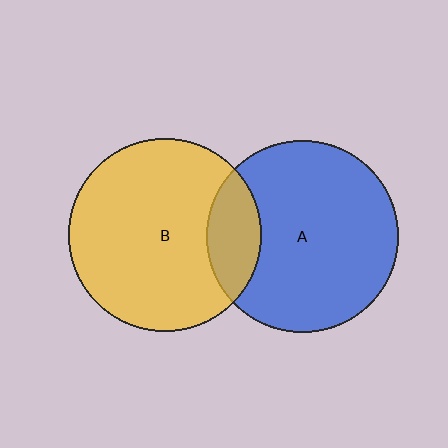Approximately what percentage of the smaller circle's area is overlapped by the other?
Approximately 20%.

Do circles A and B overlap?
Yes.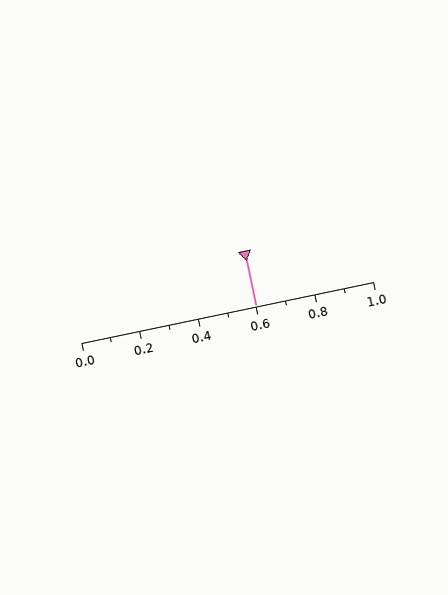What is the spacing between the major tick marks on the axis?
The major ticks are spaced 0.2 apart.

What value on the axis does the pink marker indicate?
The marker indicates approximately 0.6.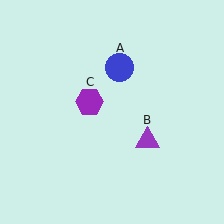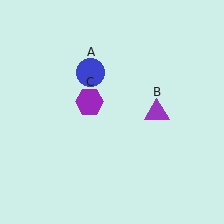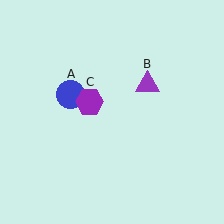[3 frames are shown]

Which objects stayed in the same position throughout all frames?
Purple hexagon (object C) remained stationary.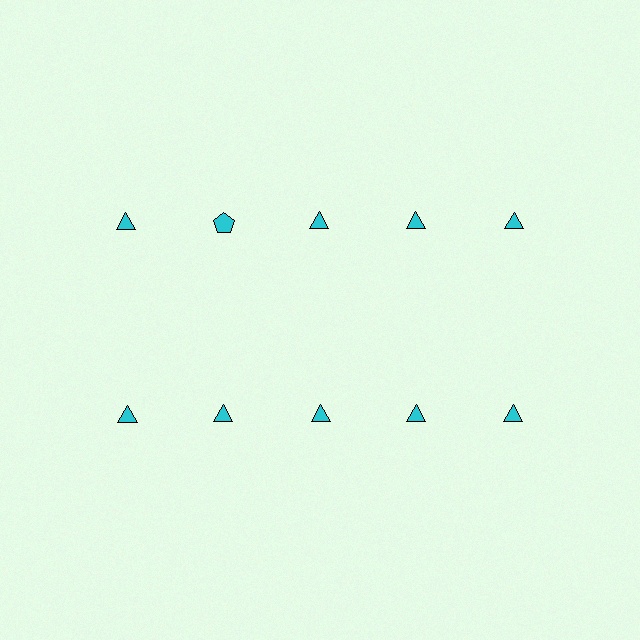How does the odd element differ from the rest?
It has a different shape: pentagon instead of triangle.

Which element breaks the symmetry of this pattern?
The cyan pentagon in the top row, second from left column breaks the symmetry. All other shapes are cyan triangles.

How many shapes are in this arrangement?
There are 10 shapes arranged in a grid pattern.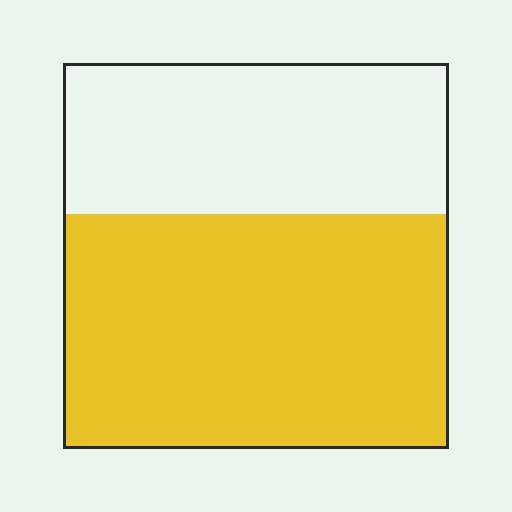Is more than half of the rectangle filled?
Yes.